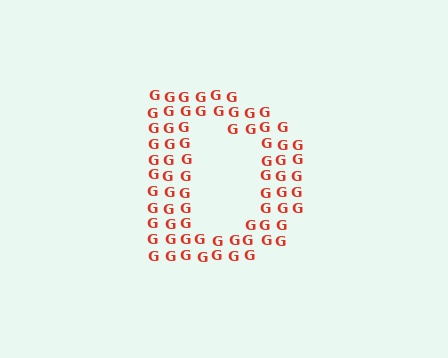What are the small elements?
The small elements are letter G's.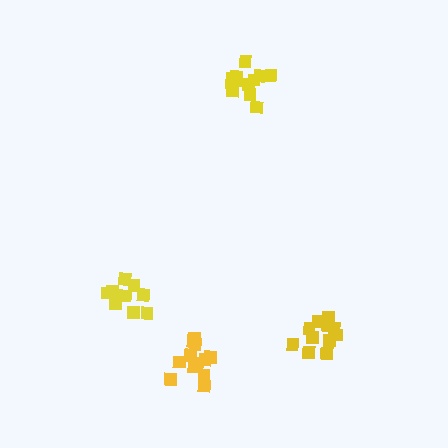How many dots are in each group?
Group 1: 15 dots, Group 2: 11 dots, Group 3: 9 dots, Group 4: 12 dots (47 total).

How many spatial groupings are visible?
There are 4 spatial groupings.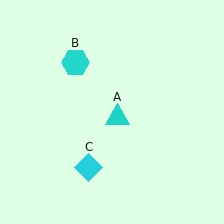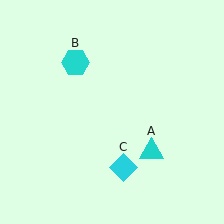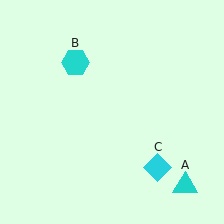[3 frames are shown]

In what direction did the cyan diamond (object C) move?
The cyan diamond (object C) moved right.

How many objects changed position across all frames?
2 objects changed position: cyan triangle (object A), cyan diamond (object C).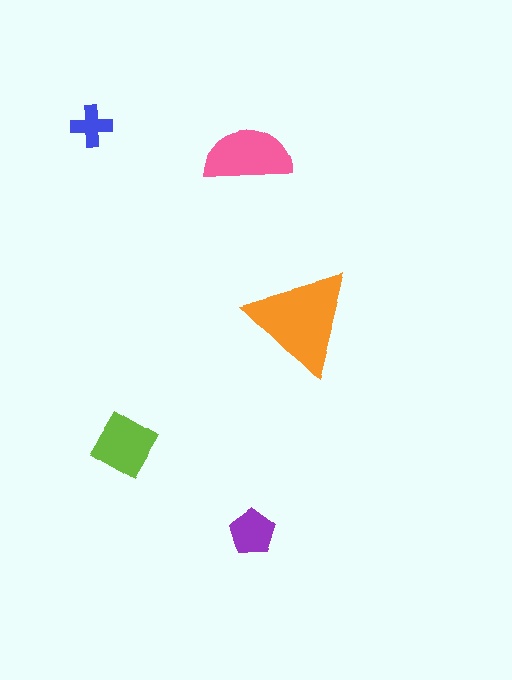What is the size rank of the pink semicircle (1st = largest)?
2nd.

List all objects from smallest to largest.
The blue cross, the purple pentagon, the lime diamond, the pink semicircle, the orange triangle.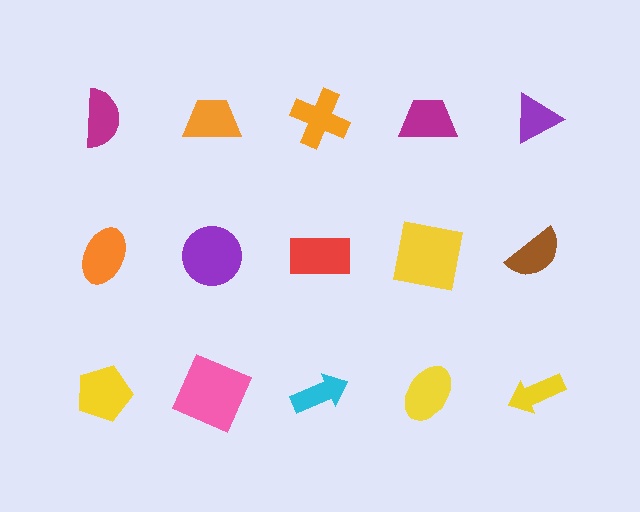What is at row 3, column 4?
A yellow ellipse.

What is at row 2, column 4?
A yellow square.